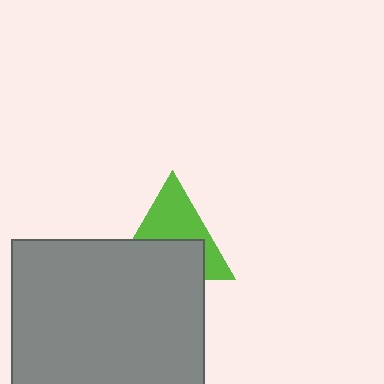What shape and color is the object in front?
The object in front is a gray square.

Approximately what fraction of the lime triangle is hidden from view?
Roughly 49% of the lime triangle is hidden behind the gray square.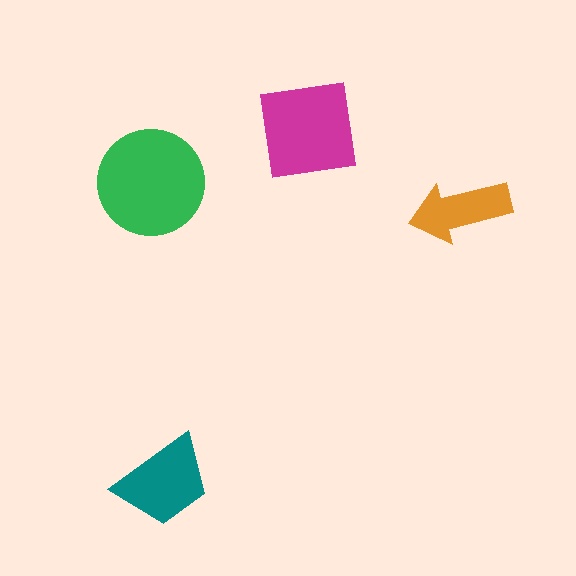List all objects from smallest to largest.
The orange arrow, the teal trapezoid, the magenta square, the green circle.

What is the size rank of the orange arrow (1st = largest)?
4th.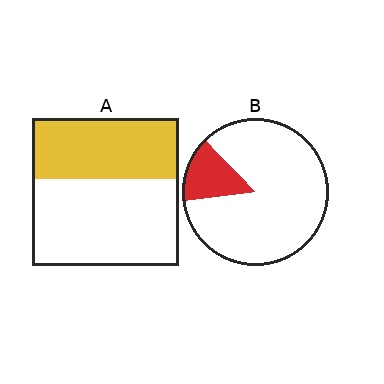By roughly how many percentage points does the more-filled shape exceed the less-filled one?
By roughly 25 percentage points (A over B).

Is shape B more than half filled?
No.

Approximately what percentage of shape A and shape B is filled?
A is approximately 40% and B is approximately 15%.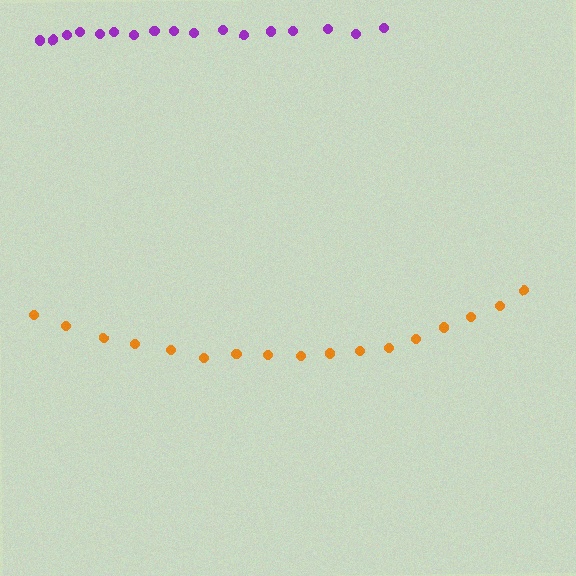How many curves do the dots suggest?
There are 2 distinct paths.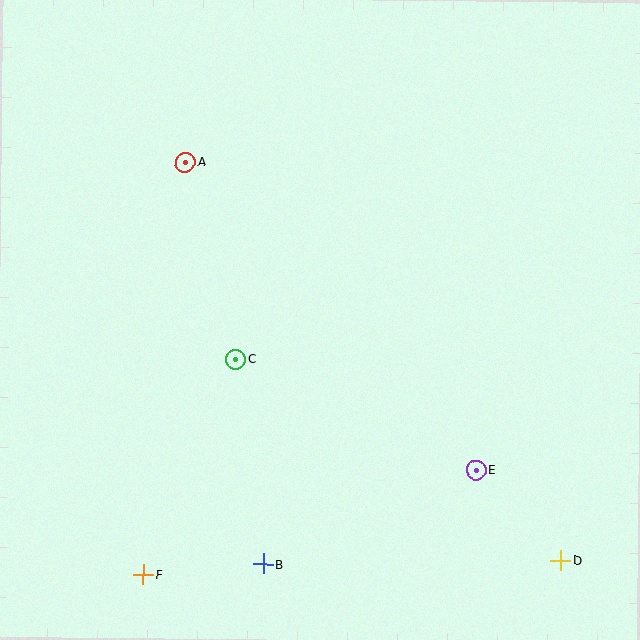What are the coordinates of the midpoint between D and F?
The midpoint between D and F is at (352, 568).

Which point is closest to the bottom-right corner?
Point D is closest to the bottom-right corner.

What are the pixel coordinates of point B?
Point B is at (263, 564).